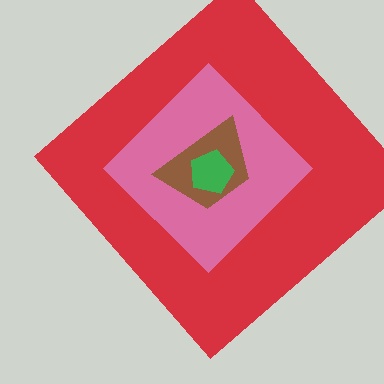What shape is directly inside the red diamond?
The pink diamond.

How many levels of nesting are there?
4.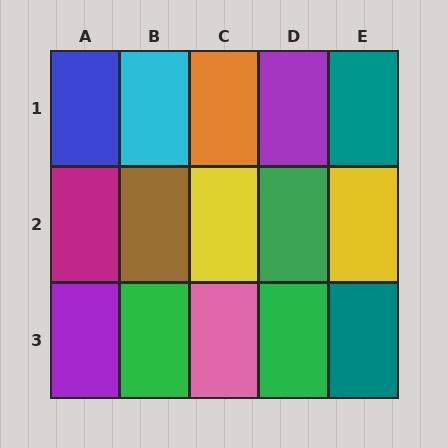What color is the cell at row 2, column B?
Brown.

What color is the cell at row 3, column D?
Green.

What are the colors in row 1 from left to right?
Blue, cyan, orange, purple, teal.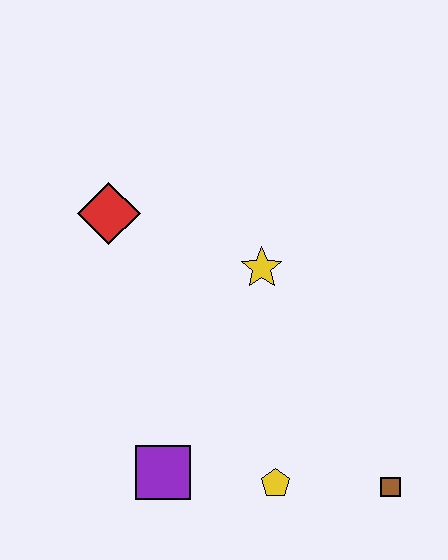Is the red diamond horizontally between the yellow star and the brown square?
No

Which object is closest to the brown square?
The yellow pentagon is closest to the brown square.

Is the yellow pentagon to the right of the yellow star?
Yes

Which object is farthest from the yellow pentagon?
The red diamond is farthest from the yellow pentagon.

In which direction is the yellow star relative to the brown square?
The yellow star is above the brown square.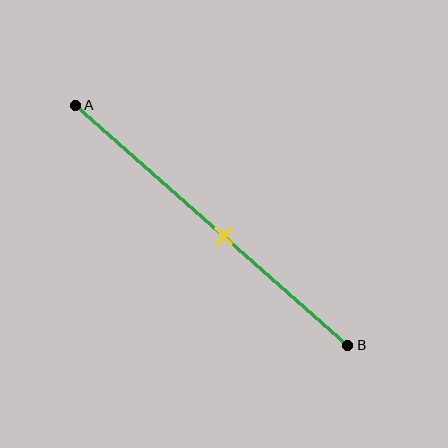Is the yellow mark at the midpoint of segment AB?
No, the mark is at about 55% from A, not at the 50% midpoint.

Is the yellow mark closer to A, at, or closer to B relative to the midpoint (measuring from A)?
The yellow mark is closer to point B than the midpoint of segment AB.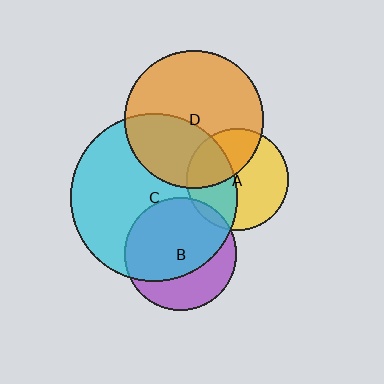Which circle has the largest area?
Circle C (cyan).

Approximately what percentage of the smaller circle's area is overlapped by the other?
Approximately 5%.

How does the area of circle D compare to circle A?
Approximately 1.8 times.